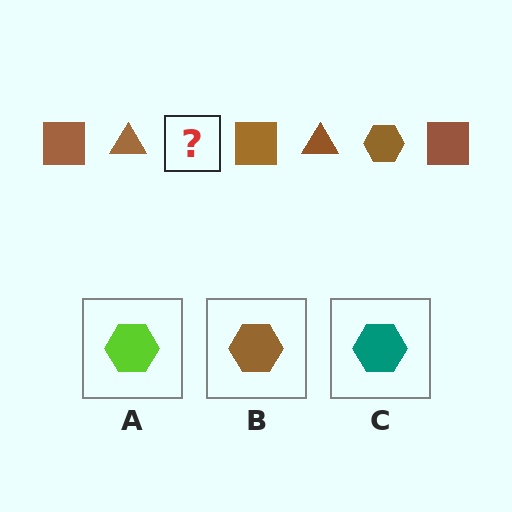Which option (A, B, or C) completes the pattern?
B.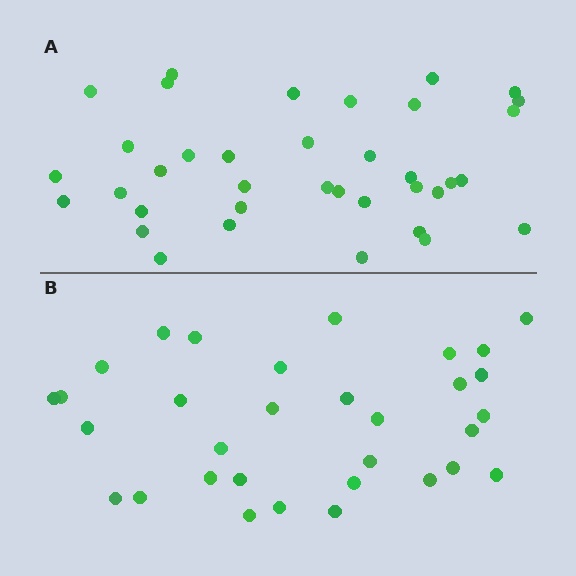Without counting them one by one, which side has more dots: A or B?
Region A (the top region) has more dots.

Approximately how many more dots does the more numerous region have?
Region A has about 5 more dots than region B.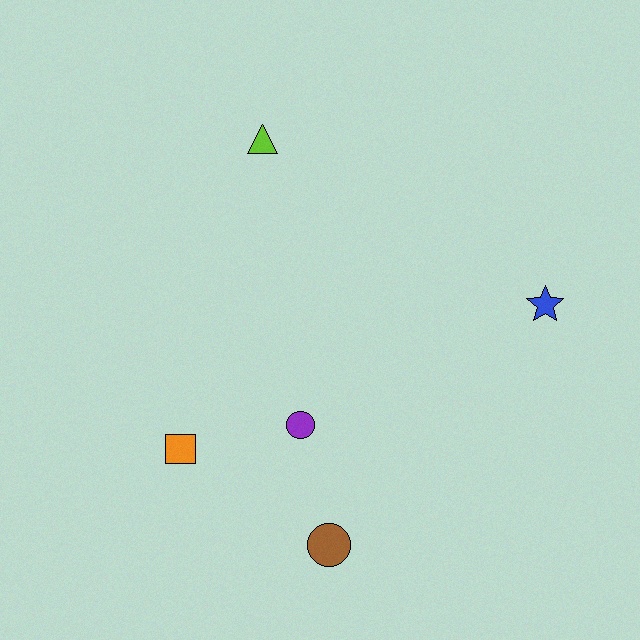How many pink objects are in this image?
There are no pink objects.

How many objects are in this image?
There are 5 objects.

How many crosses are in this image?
There are no crosses.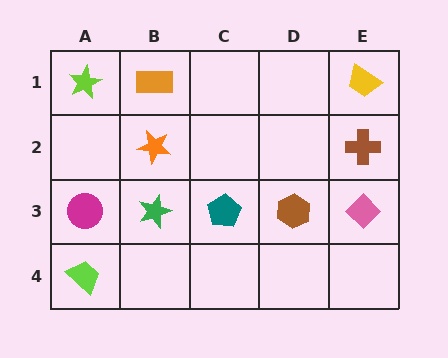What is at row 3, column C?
A teal pentagon.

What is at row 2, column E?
A brown cross.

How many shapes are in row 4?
1 shape.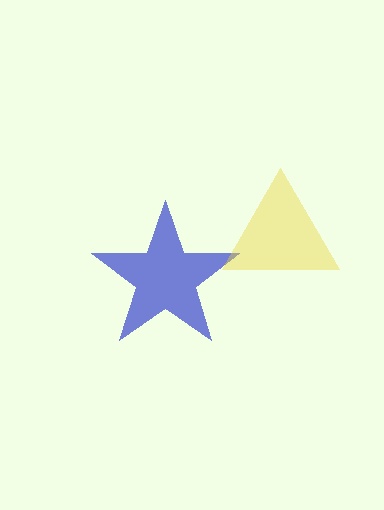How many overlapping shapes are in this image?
There are 2 overlapping shapes in the image.